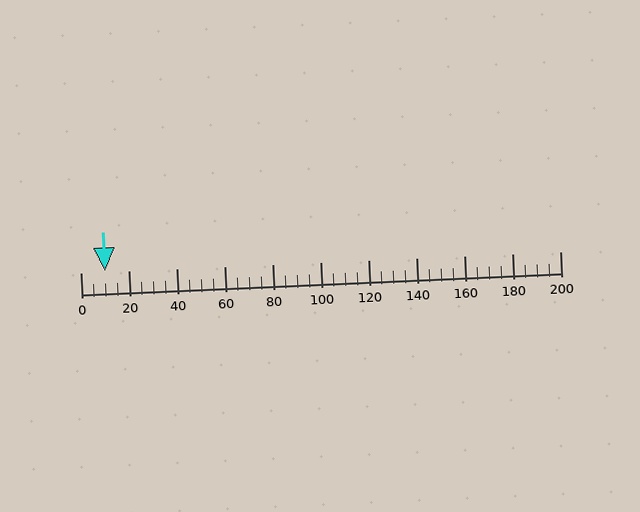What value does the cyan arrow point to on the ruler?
The cyan arrow points to approximately 10.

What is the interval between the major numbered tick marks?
The major tick marks are spaced 20 units apart.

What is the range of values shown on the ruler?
The ruler shows values from 0 to 200.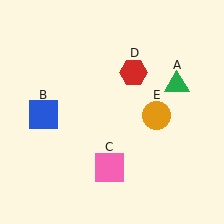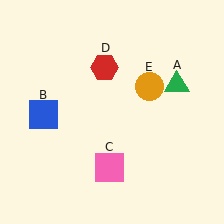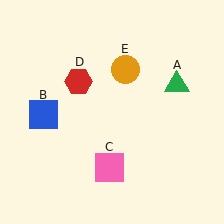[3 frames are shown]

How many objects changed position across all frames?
2 objects changed position: red hexagon (object D), orange circle (object E).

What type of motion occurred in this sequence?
The red hexagon (object D), orange circle (object E) rotated counterclockwise around the center of the scene.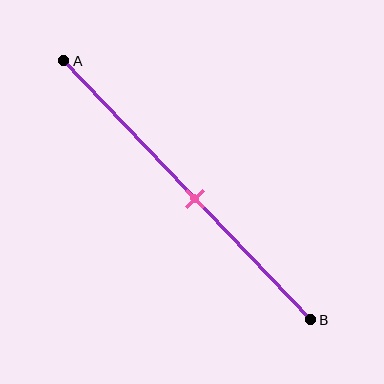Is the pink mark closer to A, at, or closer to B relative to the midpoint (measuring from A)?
The pink mark is closer to point B than the midpoint of segment AB.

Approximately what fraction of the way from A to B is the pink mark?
The pink mark is approximately 55% of the way from A to B.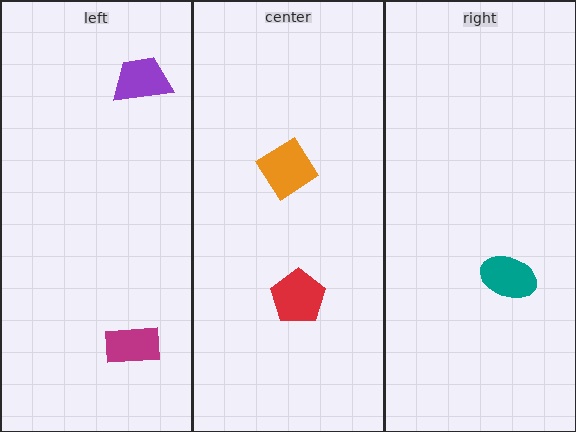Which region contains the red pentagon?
The center region.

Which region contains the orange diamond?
The center region.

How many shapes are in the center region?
2.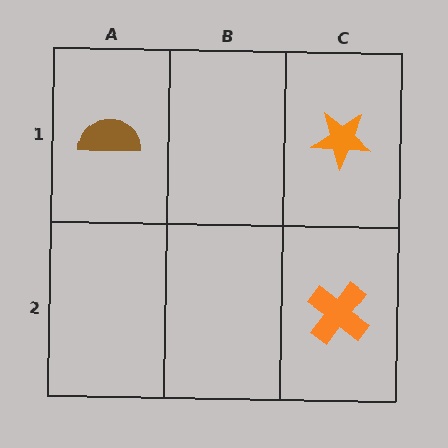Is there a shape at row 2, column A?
No, that cell is empty.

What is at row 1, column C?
An orange star.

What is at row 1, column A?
A brown semicircle.